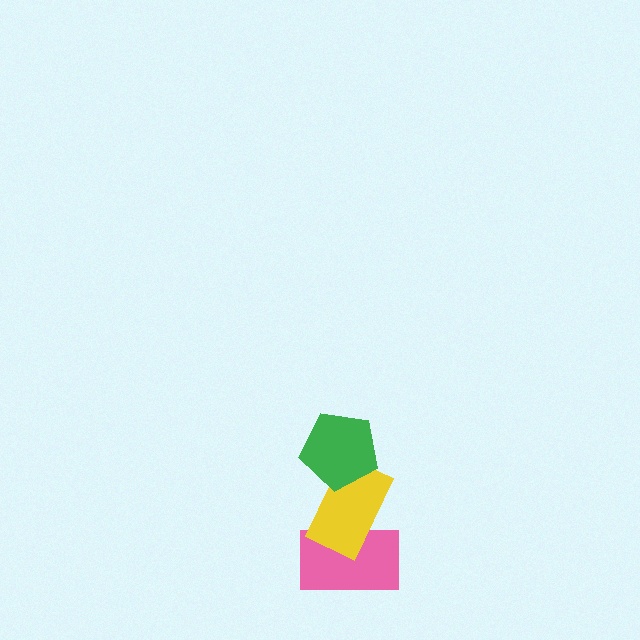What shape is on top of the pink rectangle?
The yellow rectangle is on top of the pink rectangle.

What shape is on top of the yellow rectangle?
The green pentagon is on top of the yellow rectangle.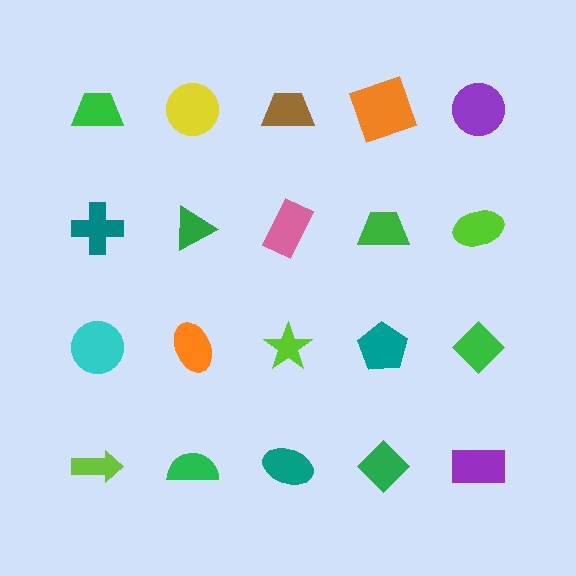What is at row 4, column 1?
A lime arrow.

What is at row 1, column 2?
A yellow circle.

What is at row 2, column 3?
A pink rectangle.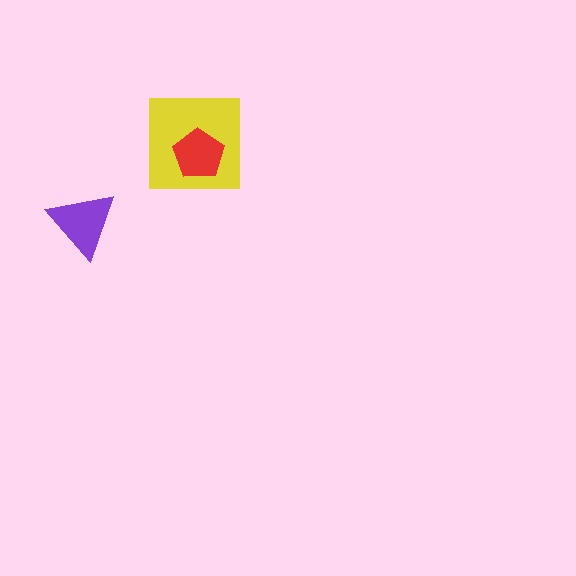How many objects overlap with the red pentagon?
1 object overlaps with the red pentagon.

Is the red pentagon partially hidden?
No, no other shape covers it.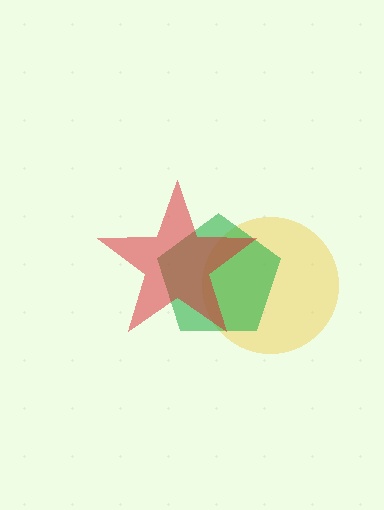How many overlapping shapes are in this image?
There are 3 overlapping shapes in the image.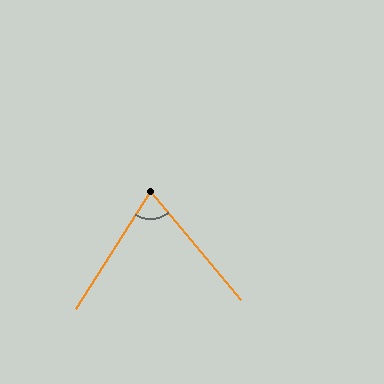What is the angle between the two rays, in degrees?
Approximately 72 degrees.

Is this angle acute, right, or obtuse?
It is acute.